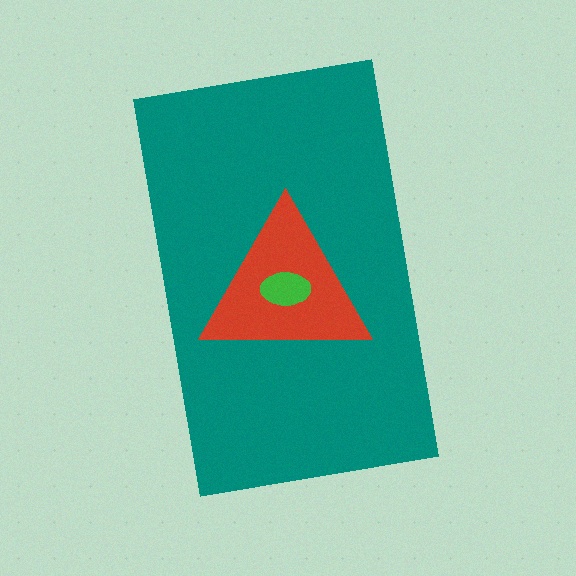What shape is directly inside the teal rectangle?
The red triangle.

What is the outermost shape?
The teal rectangle.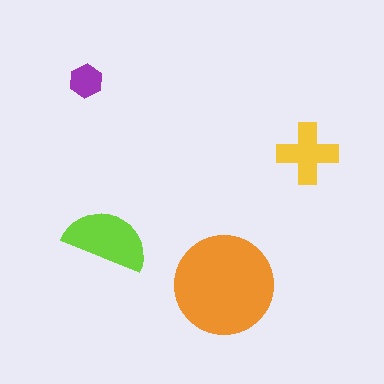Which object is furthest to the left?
The purple hexagon is leftmost.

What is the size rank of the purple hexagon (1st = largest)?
4th.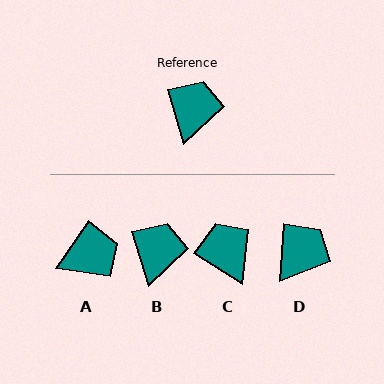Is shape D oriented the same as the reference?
No, it is off by about 21 degrees.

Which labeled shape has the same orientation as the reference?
B.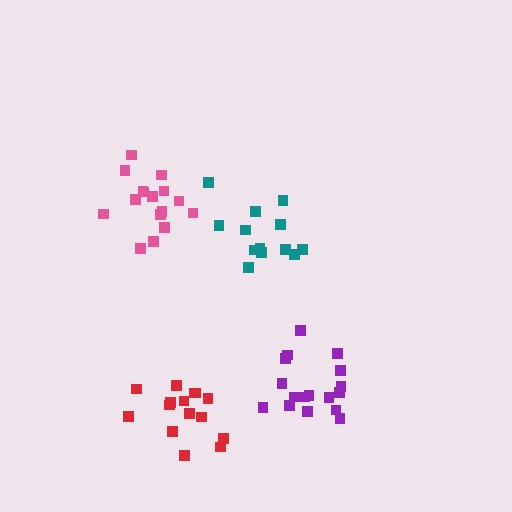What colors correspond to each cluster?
The clusters are colored: purple, teal, pink, red.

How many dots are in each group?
Group 1: 17 dots, Group 2: 13 dots, Group 3: 16 dots, Group 4: 15 dots (61 total).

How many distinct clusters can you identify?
There are 4 distinct clusters.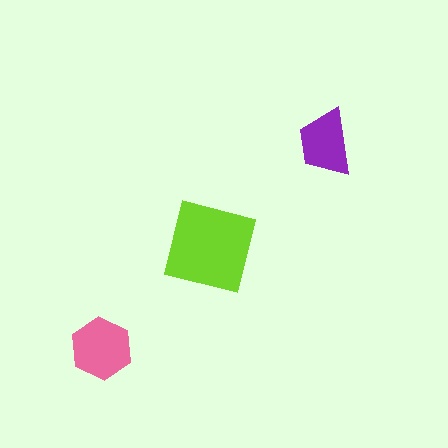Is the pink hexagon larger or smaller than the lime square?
Smaller.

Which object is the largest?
The lime square.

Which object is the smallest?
The purple trapezoid.